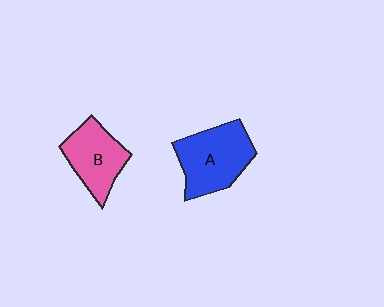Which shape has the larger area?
Shape A (blue).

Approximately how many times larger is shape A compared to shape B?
Approximately 1.3 times.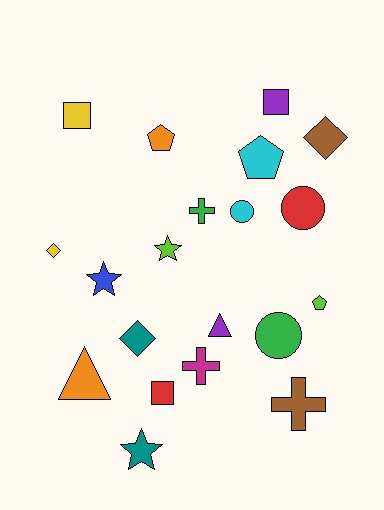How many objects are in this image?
There are 20 objects.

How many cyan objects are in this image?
There are 2 cyan objects.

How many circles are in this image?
There are 3 circles.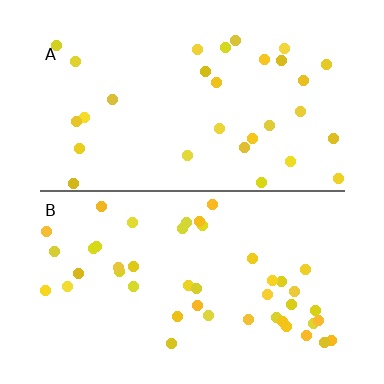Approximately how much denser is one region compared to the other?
Approximately 1.5× — region B over region A.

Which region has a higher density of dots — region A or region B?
B (the bottom).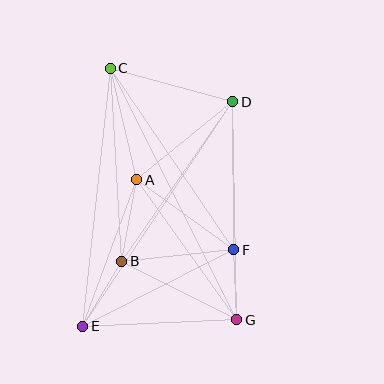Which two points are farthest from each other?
Points C and G are farthest from each other.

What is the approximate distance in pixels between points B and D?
The distance between B and D is approximately 194 pixels.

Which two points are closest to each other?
Points F and G are closest to each other.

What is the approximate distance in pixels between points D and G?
The distance between D and G is approximately 218 pixels.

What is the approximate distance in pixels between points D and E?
The distance between D and E is approximately 270 pixels.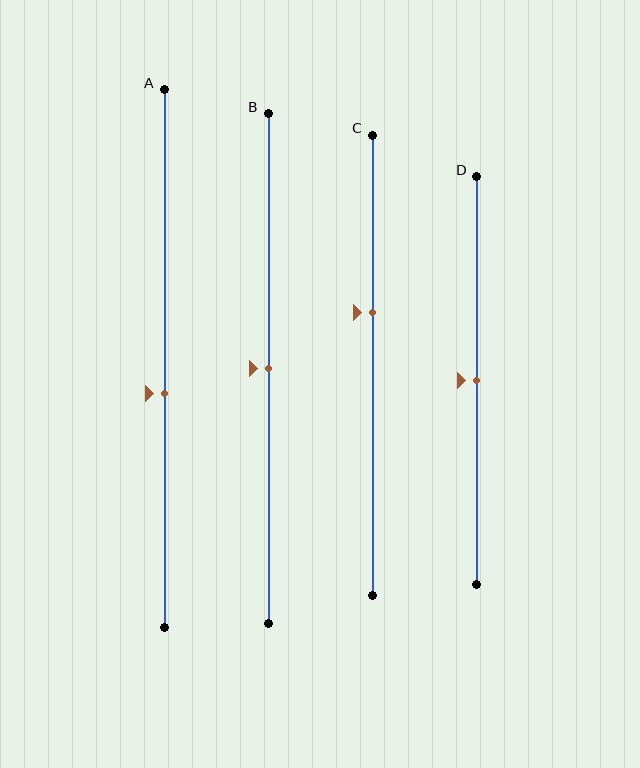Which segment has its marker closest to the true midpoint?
Segment B has its marker closest to the true midpoint.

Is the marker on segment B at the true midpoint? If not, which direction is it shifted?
Yes, the marker on segment B is at the true midpoint.